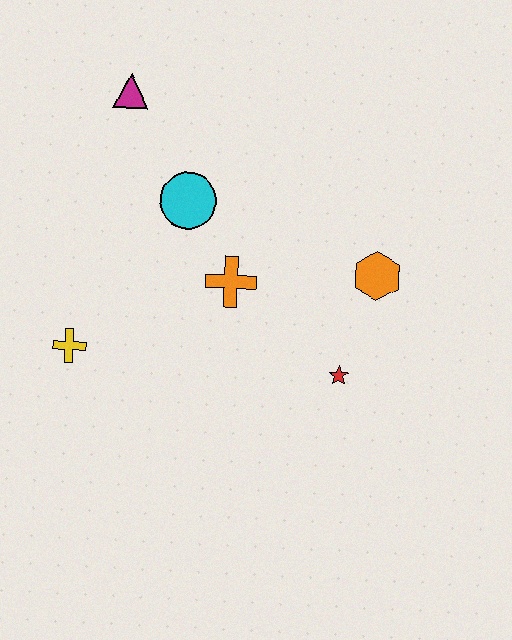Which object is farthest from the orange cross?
The magenta triangle is farthest from the orange cross.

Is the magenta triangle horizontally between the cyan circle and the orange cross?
No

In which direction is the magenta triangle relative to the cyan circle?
The magenta triangle is above the cyan circle.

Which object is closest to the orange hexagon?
The red star is closest to the orange hexagon.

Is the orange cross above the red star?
Yes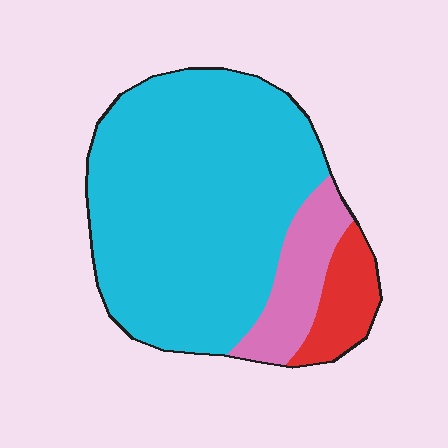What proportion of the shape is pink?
Pink covers 14% of the shape.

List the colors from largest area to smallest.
From largest to smallest: cyan, pink, red.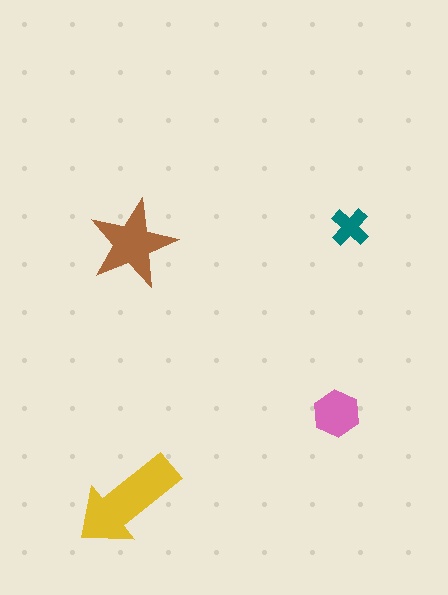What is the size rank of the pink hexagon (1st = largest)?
3rd.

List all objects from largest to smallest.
The yellow arrow, the brown star, the pink hexagon, the teal cross.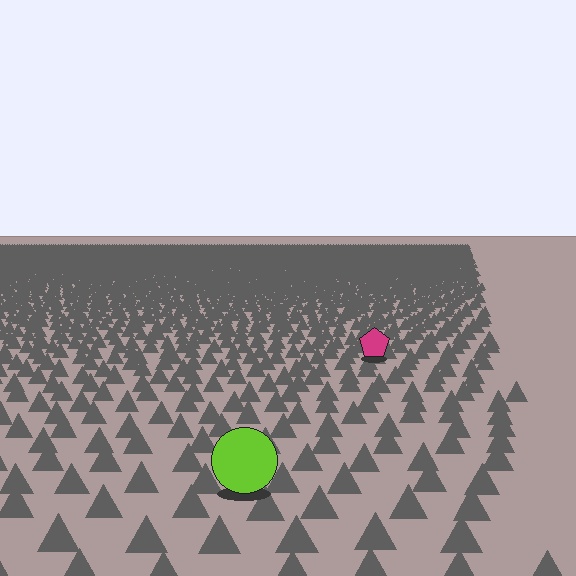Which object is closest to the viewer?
The lime circle is closest. The texture marks near it are larger and more spread out.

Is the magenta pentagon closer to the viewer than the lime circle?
No. The lime circle is closer — you can tell from the texture gradient: the ground texture is coarser near it.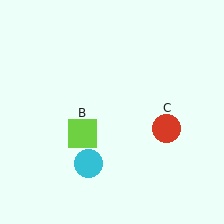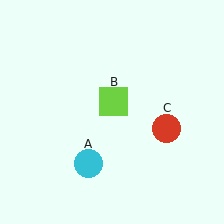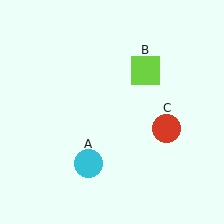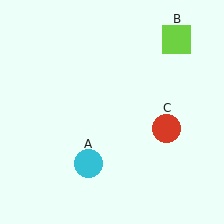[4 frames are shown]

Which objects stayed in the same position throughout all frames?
Cyan circle (object A) and red circle (object C) remained stationary.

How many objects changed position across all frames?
1 object changed position: lime square (object B).